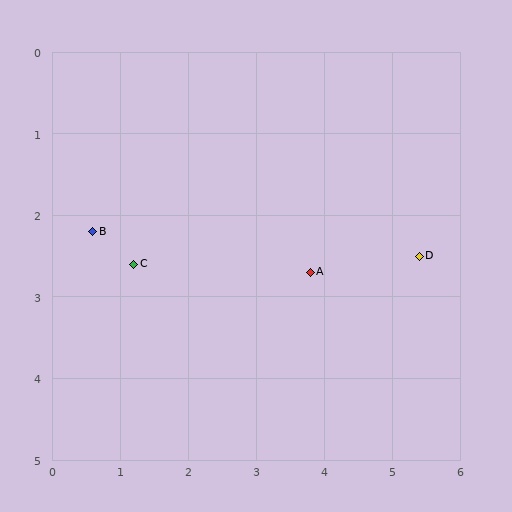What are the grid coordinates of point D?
Point D is at approximately (5.4, 2.5).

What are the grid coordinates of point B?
Point B is at approximately (0.6, 2.2).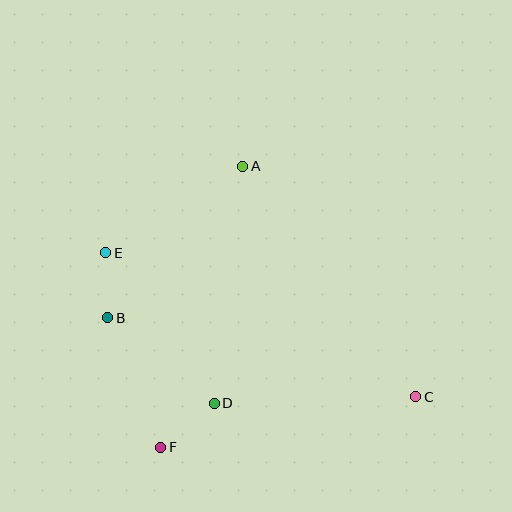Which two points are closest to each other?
Points B and E are closest to each other.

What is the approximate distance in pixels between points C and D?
The distance between C and D is approximately 202 pixels.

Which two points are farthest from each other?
Points C and E are farthest from each other.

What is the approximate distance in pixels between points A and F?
The distance between A and F is approximately 293 pixels.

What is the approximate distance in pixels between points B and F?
The distance between B and F is approximately 140 pixels.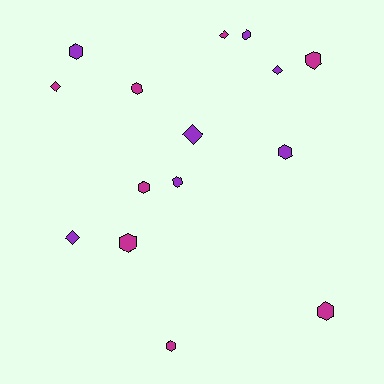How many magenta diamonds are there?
There are 2 magenta diamonds.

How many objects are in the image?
There are 15 objects.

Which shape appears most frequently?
Hexagon, with 10 objects.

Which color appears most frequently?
Magenta, with 8 objects.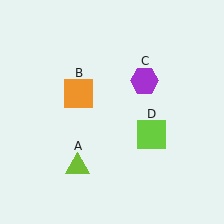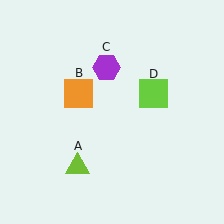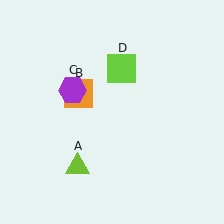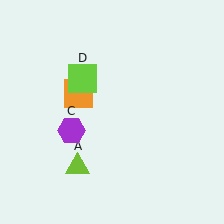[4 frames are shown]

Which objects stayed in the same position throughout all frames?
Lime triangle (object A) and orange square (object B) remained stationary.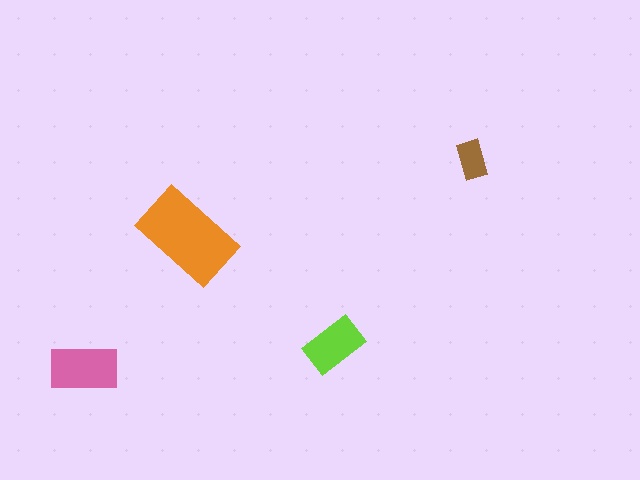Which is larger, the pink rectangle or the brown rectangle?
The pink one.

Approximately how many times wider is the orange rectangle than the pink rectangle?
About 1.5 times wider.